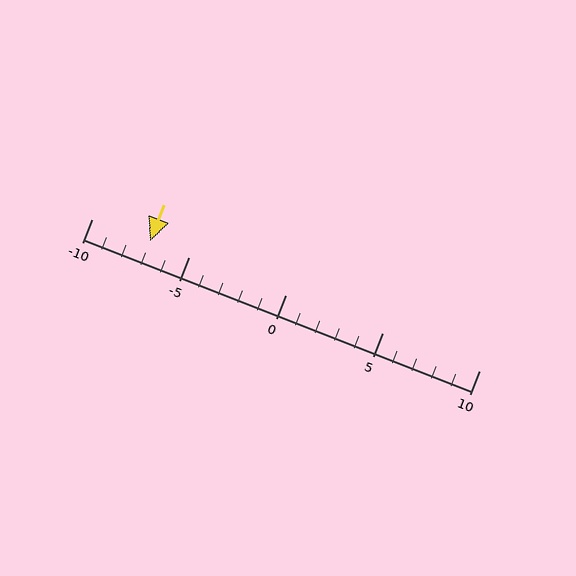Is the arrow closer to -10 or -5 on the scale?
The arrow is closer to -5.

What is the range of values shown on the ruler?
The ruler shows values from -10 to 10.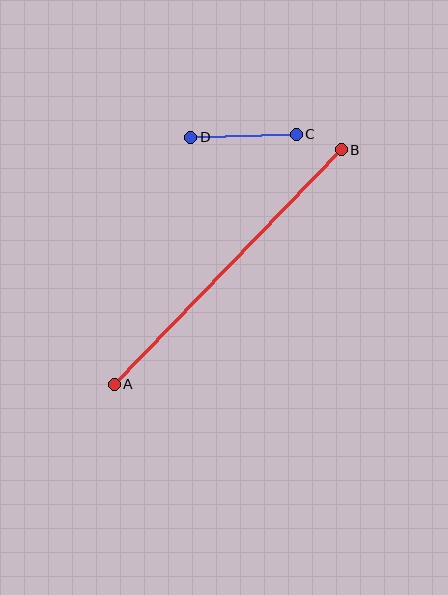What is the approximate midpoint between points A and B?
The midpoint is at approximately (228, 267) pixels.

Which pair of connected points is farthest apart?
Points A and B are farthest apart.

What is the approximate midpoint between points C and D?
The midpoint is at approximately (244, 136) pixels.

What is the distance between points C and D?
The distance is approximately 106 pixels.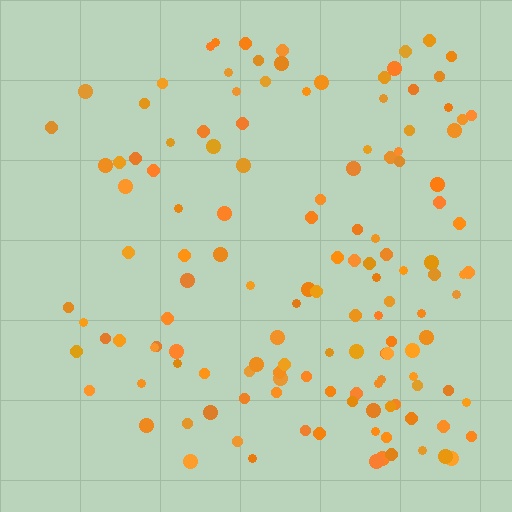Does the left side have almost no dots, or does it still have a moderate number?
Still a moderate number, just noticeably fewer than the right.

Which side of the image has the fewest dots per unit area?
The left.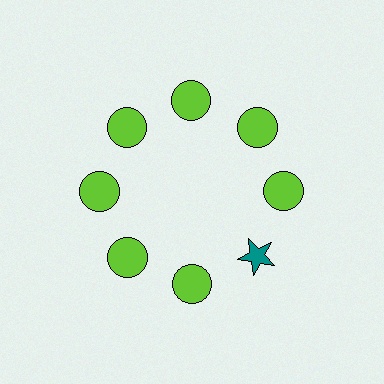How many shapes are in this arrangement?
There are 8 shapes arranged in a ring pattern.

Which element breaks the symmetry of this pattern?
The teal star at roughly the 4 o'clock position breaks the symmetry. All other shapes are lime circles.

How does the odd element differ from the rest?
It differs in both color (teal instead of lime) and shape (star instead of circle).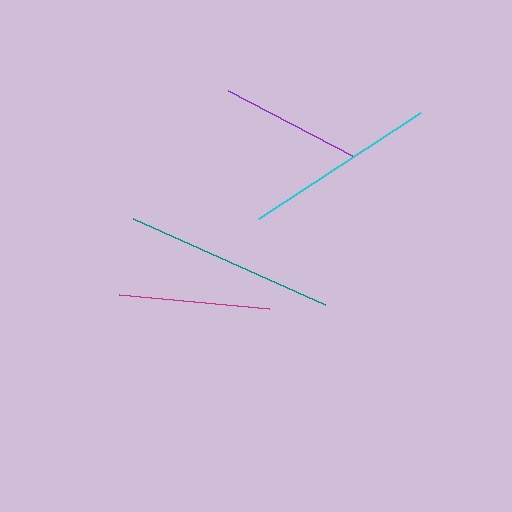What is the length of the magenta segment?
The magenta segment is approximately 150 pixels long.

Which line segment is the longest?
The teal line is the longest at approximately 210 pixels.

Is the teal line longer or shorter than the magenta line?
The teal line is longer than the magenta line.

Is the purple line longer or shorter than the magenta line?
The magenta line is longer than the purple line.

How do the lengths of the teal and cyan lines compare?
The teal and cyan lines are approximately the same length.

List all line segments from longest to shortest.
From longest to shortest: teal, cyan, magenta, purple.